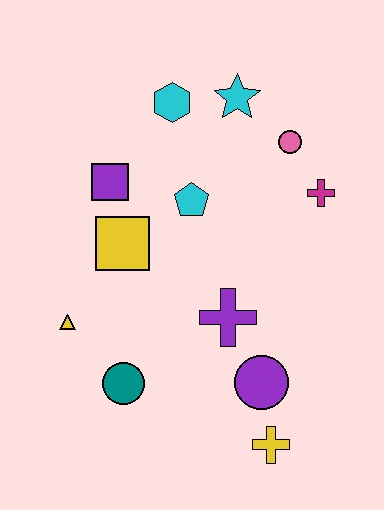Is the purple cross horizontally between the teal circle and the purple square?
No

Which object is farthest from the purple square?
The yellow cross is farthest from the purple square.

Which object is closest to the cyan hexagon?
The cyan star is closest to the cyan hexagon.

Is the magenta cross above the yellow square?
Yes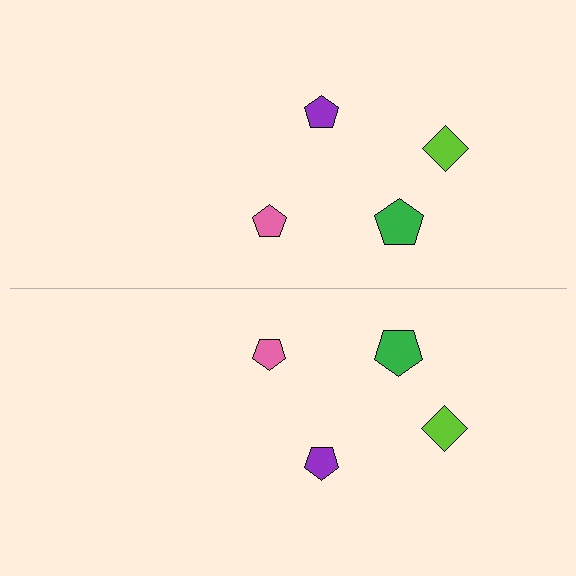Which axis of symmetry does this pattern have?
The pattern has a horizontal axis of symmetry running through the center of the image.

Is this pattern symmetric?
Yes, this pattern has bilateral (reflection) symmetry.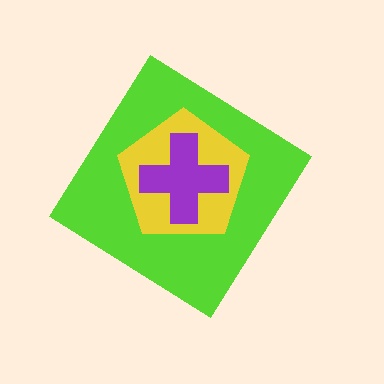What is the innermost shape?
The purple cross.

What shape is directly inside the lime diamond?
The yellow pentagon.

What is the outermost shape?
The lime diamond.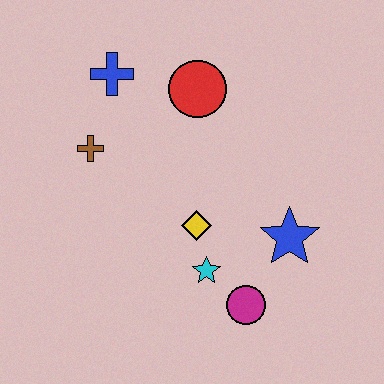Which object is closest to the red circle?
The blue cross is closest to the red circle.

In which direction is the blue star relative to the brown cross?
The blue star is to the right of the brown cross.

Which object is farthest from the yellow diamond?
The blue cross is farthest from the yellow diamond.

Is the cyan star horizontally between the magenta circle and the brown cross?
Yes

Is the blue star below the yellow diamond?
Yes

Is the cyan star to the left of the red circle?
No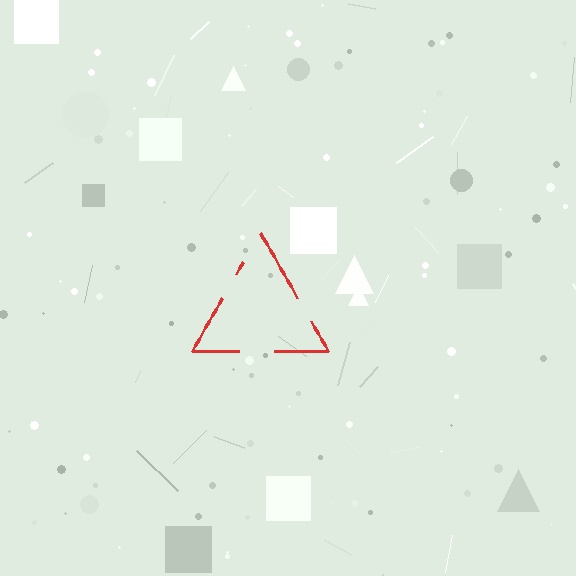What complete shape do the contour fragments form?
The contour fragments form a triangle.